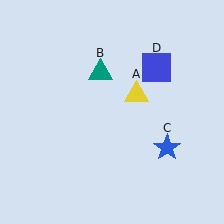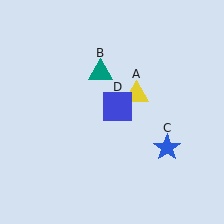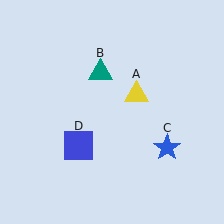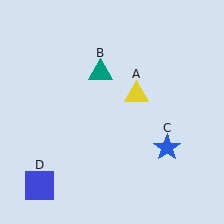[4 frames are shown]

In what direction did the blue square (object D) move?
The blue square (object D) moved down and to the left.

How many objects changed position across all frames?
1 object changed position: blue square (object D).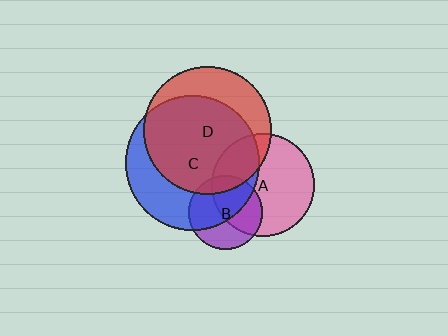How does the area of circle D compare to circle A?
Approximately 1.6 times.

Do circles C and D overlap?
Yes.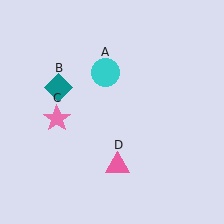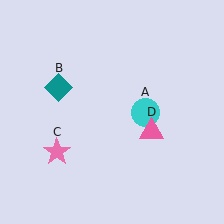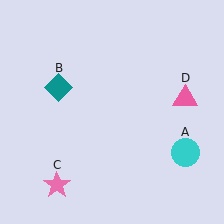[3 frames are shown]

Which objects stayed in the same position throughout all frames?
Teal diamond (object B) remained stationary.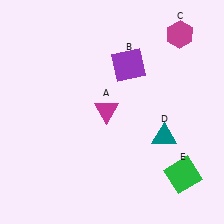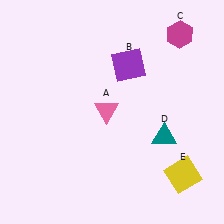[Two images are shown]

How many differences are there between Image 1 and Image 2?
There are 2 differences between the two images.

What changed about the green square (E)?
In Image 1, E is green. In Image 2, it changed to yellow.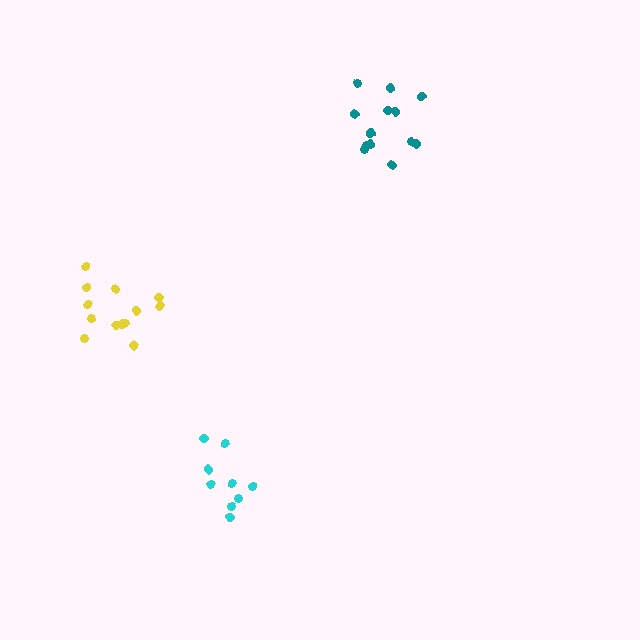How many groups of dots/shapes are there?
There are 3 groups.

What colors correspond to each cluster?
The clusters are colored: yellow, teal, cyan.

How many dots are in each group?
Group 1: 13 dots, Group 2: 13 dots, Group 3: 9 dots (35 total).